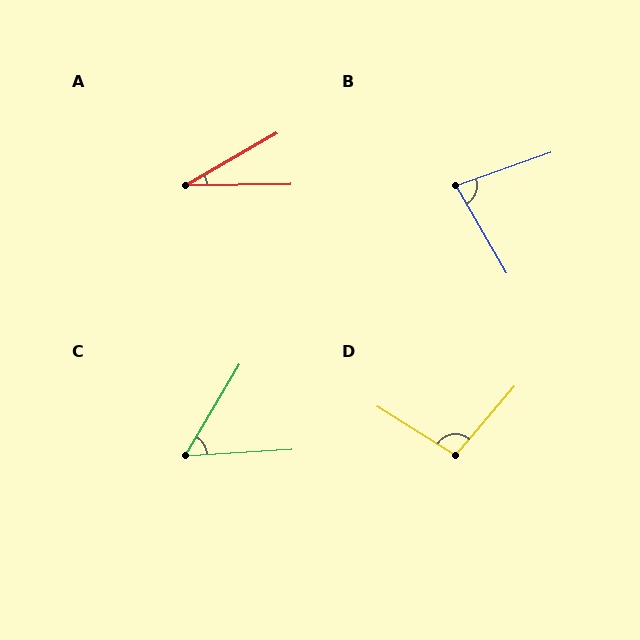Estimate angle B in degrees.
Approximately 80 degrees.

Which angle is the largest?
D, at approximately 99 degrees.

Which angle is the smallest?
A, at approximately 29 degrees.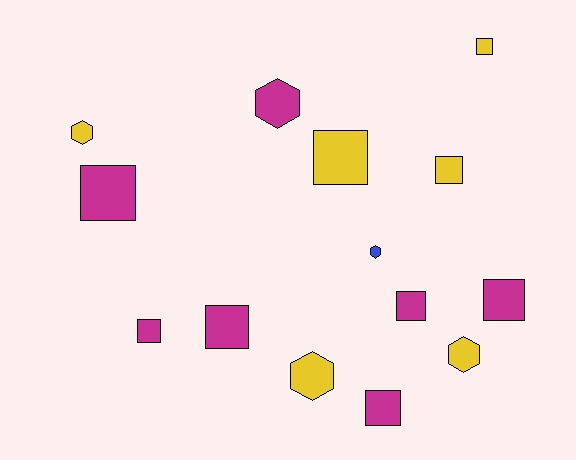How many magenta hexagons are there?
There is 1 magenta hexagon.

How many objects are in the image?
There are 14 objects.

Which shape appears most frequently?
Square, with 9 objects.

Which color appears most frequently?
Magenta, with 7 objects.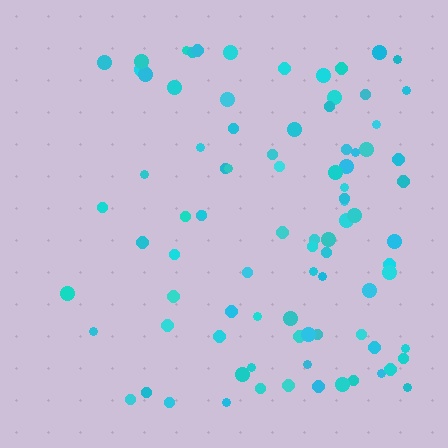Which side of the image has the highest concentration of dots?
The right.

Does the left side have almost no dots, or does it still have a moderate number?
Still a moderate number, just noticeably fewer than the right.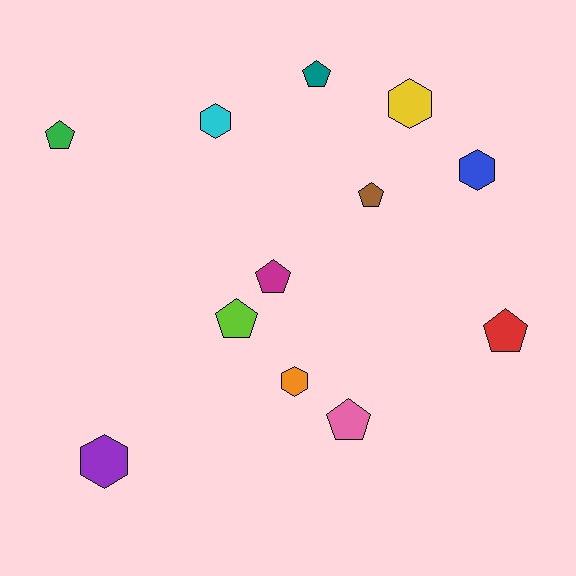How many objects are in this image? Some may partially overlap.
There are 12 objects.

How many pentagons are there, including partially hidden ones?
There are 7 pentagons.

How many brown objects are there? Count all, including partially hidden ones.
There is 1 brown object.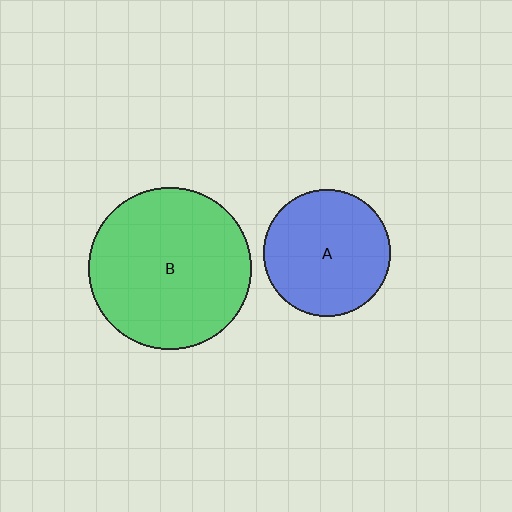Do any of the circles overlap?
No, none of the circles overlap.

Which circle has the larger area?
Circle B (green).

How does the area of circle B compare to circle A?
Approximately 1.6 times.